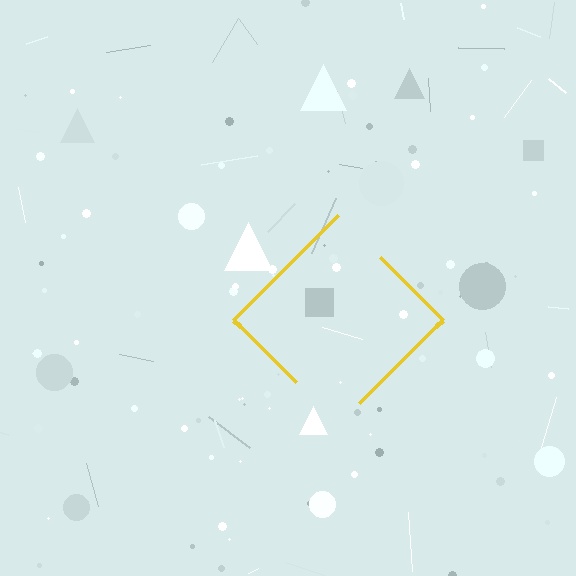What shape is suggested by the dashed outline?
The dashed outline suggests a diamond.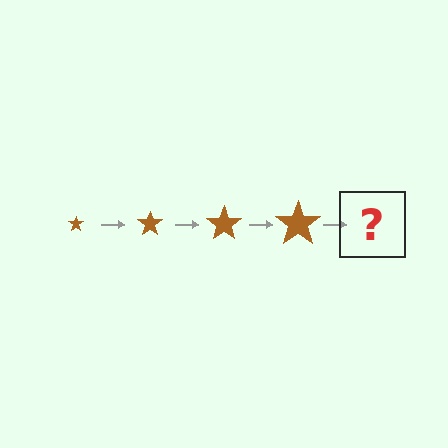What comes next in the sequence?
The next element should be a brown star, larger than the previous one.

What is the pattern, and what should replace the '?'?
The pattern is that the star gets progressively larger each step. The '?' should be a brown star, larger than the previous one.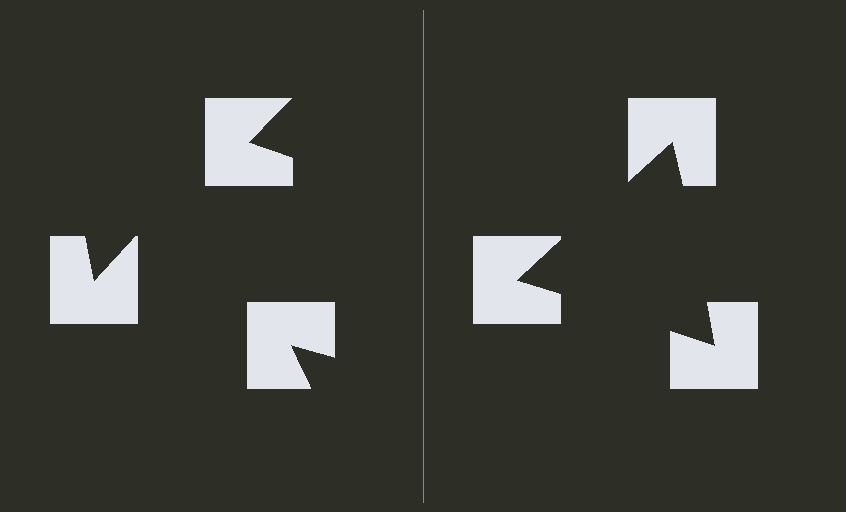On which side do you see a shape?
An illusory triangle appears on the right side. On the left side the wedge cuts are rotated, so no coherent shape forms.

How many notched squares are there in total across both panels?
6 — 3 on each side.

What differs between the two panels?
The notched squares are positioned identically on both sides; only the wedge orientations differ. On the right they align to a triangle; on the left they are misaligned.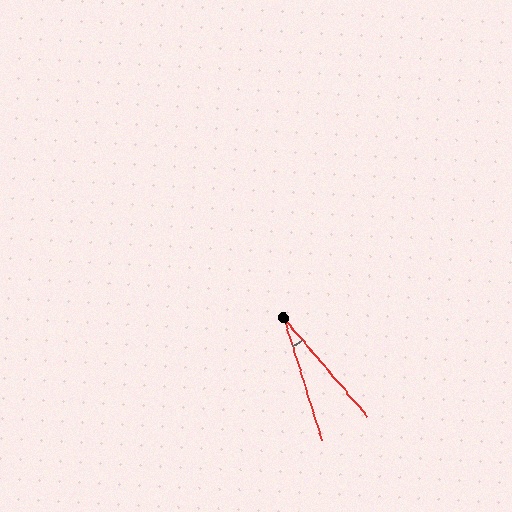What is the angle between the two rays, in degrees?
Approximately 23 degrees.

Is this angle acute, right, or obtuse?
It is acute.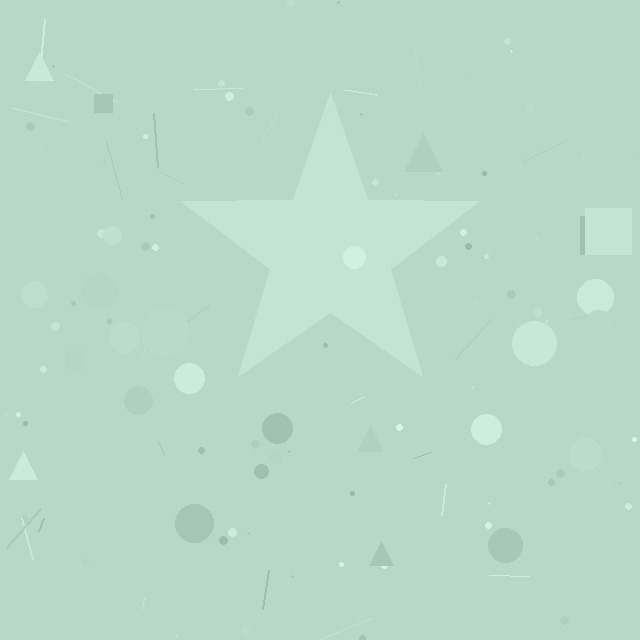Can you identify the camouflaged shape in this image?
The camouflaged shape is a star.